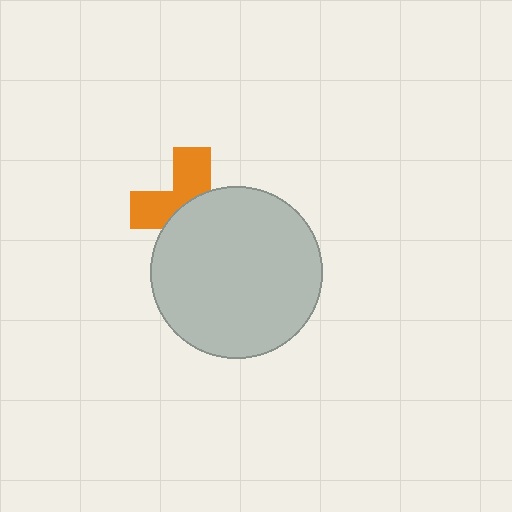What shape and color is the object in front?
The object in front is a light gray circle.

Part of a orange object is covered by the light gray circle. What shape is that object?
It is a cross.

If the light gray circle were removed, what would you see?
You would see the complete orange cross.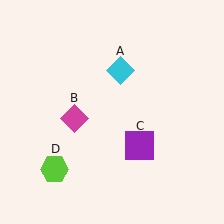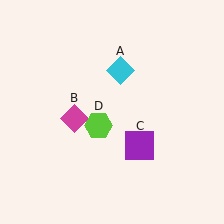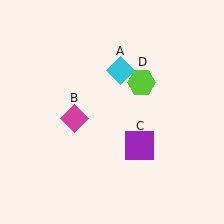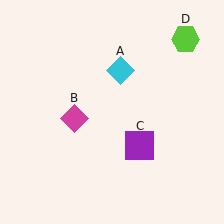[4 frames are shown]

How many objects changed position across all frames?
1 object changed position: lime hexagon (object D).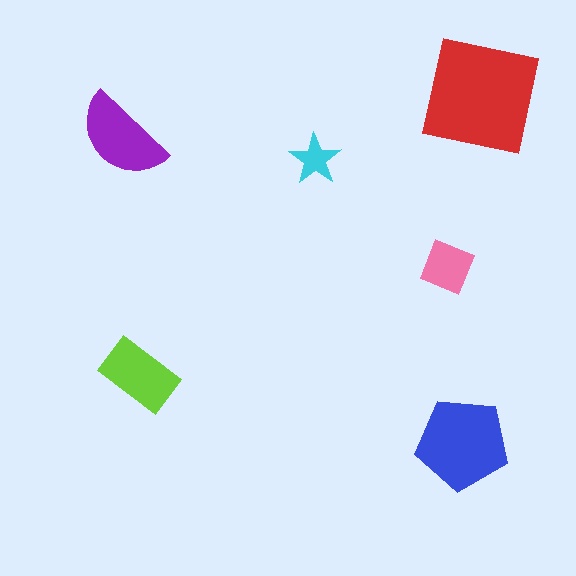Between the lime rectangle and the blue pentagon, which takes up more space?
The blue pentagon.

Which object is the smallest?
The cyan star.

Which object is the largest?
The red square.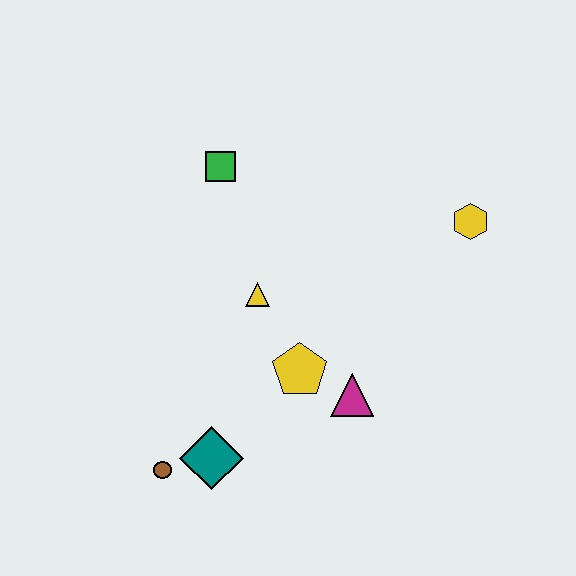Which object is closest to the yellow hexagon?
The magenta triangle is closest to the yellow hexagon.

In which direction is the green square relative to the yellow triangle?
The green square is above the yellow triangle.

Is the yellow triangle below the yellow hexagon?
Yes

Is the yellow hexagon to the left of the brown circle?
No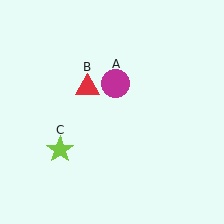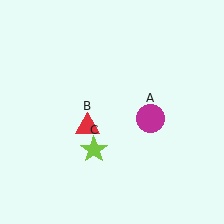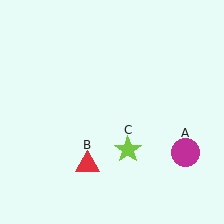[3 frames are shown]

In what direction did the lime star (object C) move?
The lime star (object C) moved right.